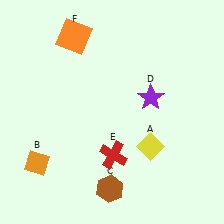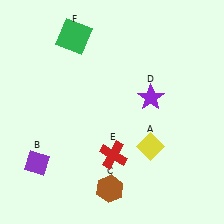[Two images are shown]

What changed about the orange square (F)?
In Image 1, F is orange. In Image 2, it changed to green.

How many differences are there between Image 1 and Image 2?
There are 2 differences between the two images.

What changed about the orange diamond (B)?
In Image 1, B is orange. In Image 2, it changed to purple.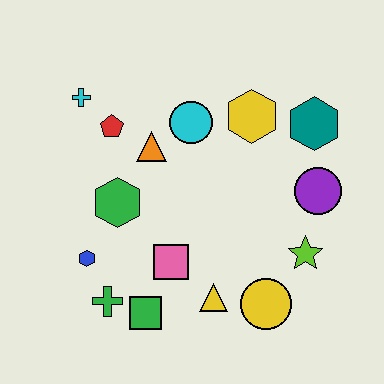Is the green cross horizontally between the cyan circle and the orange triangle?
No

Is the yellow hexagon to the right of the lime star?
No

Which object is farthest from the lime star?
The cyan cross is farthest from the lime star.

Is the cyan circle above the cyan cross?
No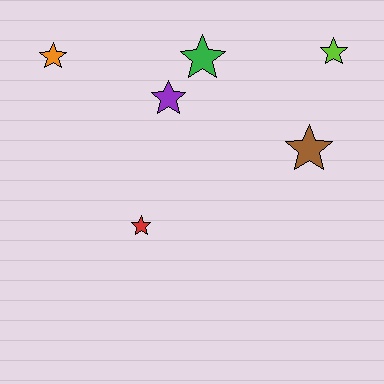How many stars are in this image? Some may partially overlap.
There are 6 stars.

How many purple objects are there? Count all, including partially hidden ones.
There is 1 purple object.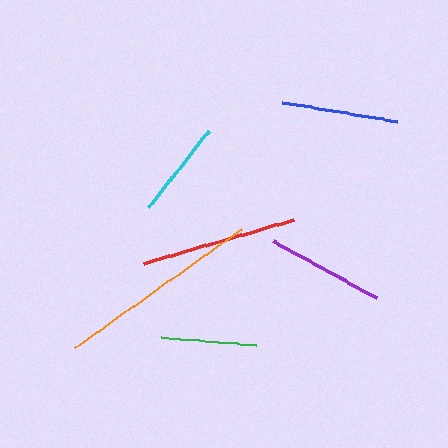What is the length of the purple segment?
The purple segment is approximately 118 pixels long.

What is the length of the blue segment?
The blue segment is approximately 116 pixels long.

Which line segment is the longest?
The orange line is the longest at approximately 204 pixels.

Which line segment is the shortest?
The green line is the shortest at approximately 94 pixels.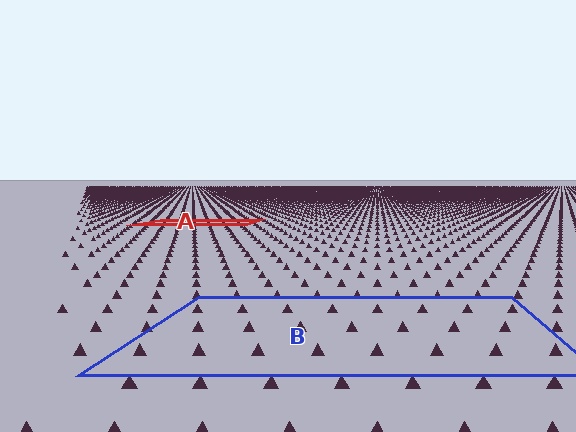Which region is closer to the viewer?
Region B is closer. The texture elements there are larger and more spread out.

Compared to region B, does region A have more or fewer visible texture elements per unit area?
Region A has more texture elements per unit area — they are packed more densely because it is farther away.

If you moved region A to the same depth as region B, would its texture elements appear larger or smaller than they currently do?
They would appear larger. At a closer depth, the same texture elements are projected at a bigger on-screen size.